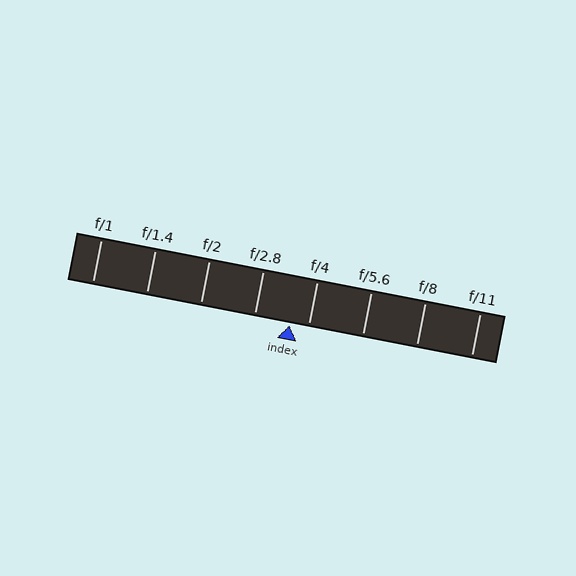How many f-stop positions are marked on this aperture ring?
There are 8 f-stop positions marked.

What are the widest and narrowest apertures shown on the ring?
The widest aperture shown is f/1 and the narrowest is f/11.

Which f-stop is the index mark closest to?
The index mark is closest to f/4.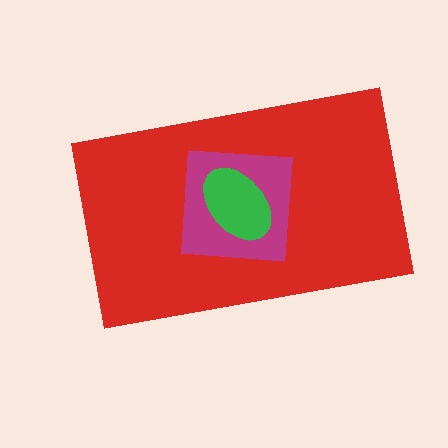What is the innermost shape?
The green ellipse.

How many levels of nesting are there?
3.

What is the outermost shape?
The red rectangle.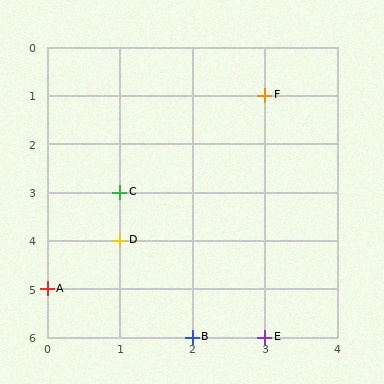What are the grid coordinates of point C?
Point C is at grid coordinates (1, 3).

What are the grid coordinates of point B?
Point B is at grid coordinates (2, 6).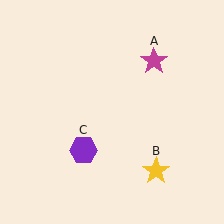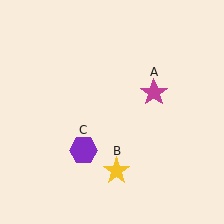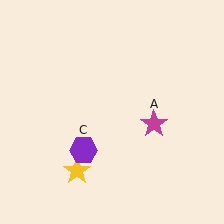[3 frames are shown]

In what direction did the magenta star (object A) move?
The magenta star (object A) moved down.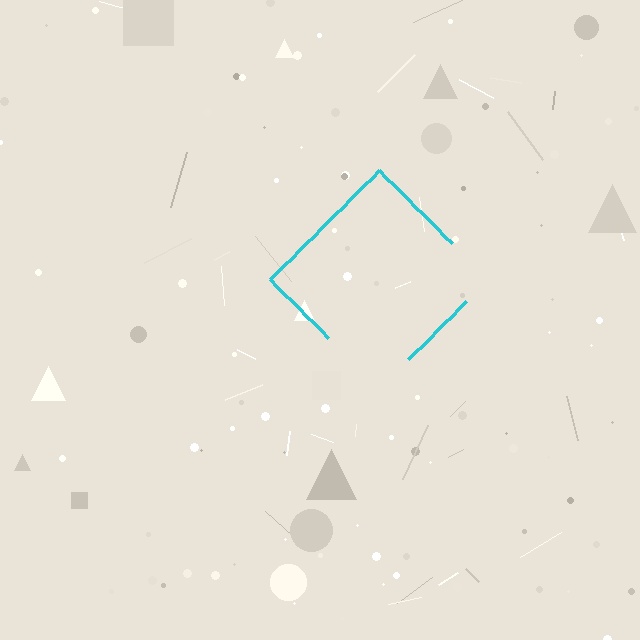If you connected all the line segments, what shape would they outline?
They would outline a diamond.